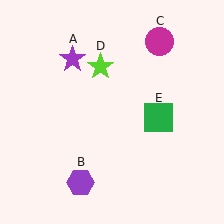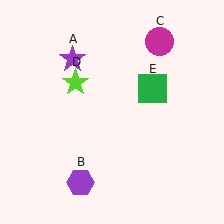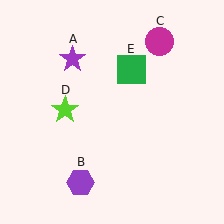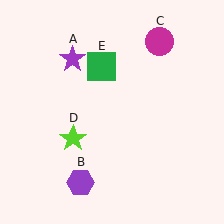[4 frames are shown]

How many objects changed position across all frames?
2 objects changed position: lime star (object D), green square (object E).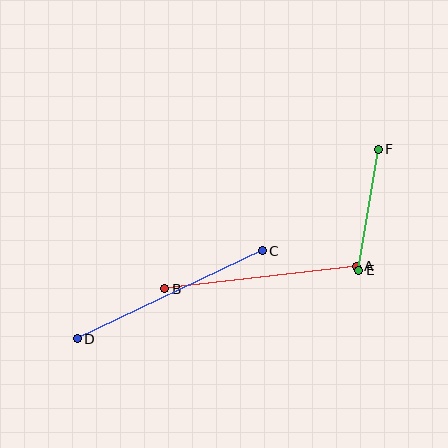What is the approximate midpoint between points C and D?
The midpoint is at approximately (170, 295) pixels.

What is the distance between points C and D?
The distance is approximately 205 pixels.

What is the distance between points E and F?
The distance is approximately 123 pixels.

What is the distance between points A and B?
The distance is approximately 194 pixels.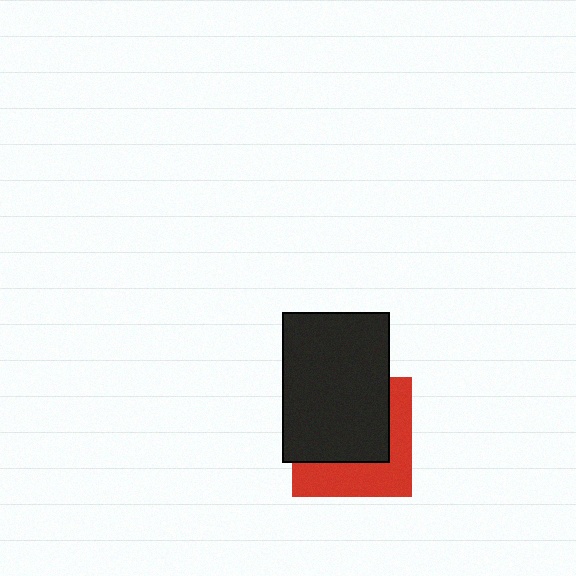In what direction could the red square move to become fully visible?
The red square could move toward the lower-right. That would shift it out from behind the black rectangle entirely.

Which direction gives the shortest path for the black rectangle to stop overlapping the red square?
Moving toward the upper-left gives the shortest separation.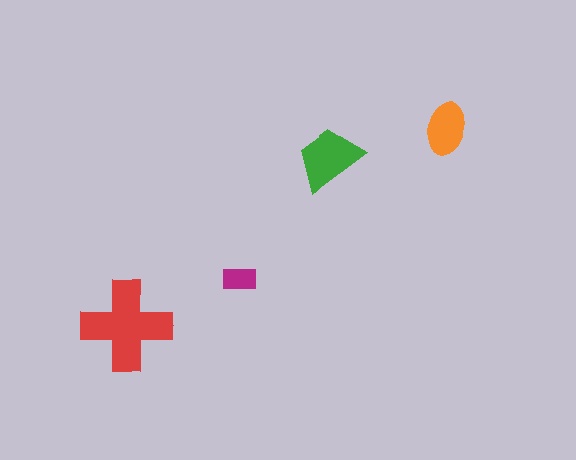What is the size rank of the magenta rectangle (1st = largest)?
4th.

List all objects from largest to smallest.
The red cross, the green trapezoid, the orange ellipse, the magenta rectangle.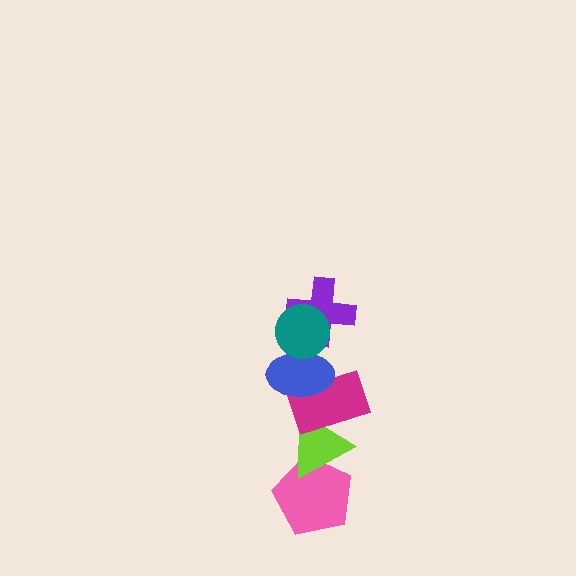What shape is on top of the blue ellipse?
The purple cross is on top of the blue ellipse.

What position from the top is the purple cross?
The purple cross is 2nd from the top.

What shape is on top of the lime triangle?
The magenta rectangle is on top of the lime triangle.